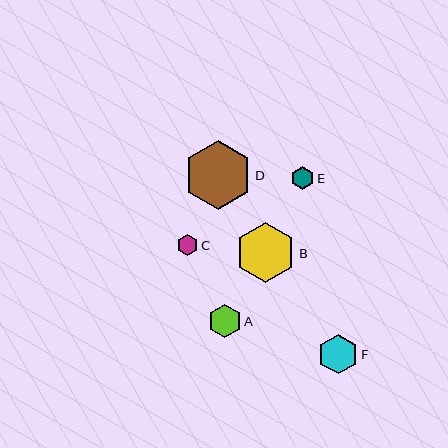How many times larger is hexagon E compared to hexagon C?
Hexagon E is approximately 1.1 times the size of hexagon C.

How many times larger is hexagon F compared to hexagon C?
Hexagon F is approximately 2.0 times the size of hexagon C.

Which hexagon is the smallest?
Hexagon C is the smallest with a size of approximately 20 pixels.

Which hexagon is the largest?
Hexagon D is the largest with a size of approximately 68 pixels.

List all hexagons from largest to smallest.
From largest to smallest: D, B, F, A, E, C.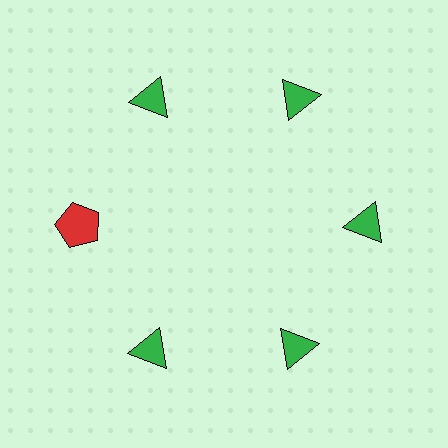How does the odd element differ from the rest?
It differs in both color (red instead of green) and shape (pentagon instead of triangle).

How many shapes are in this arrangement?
There are 6 shapes arranged in a ring pattern.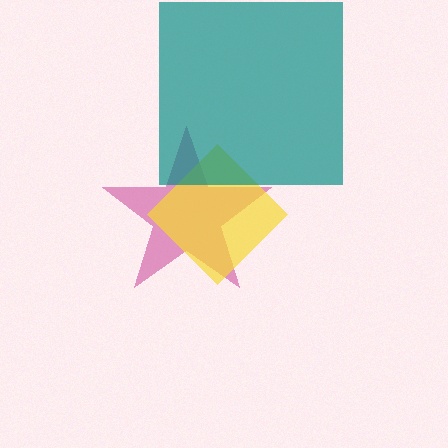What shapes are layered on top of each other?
The layered shapes are: a magenta star, a yellow diamond, a teal square.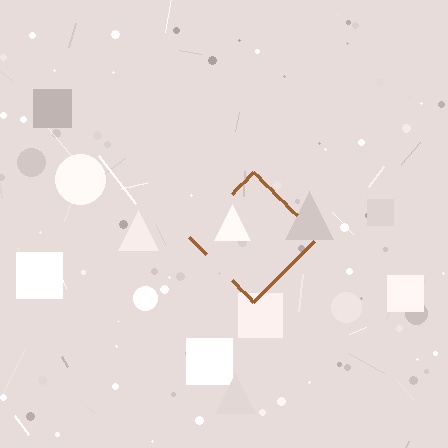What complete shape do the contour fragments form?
The contour fragments form a diamond.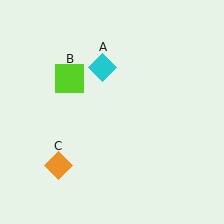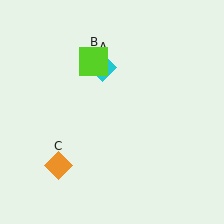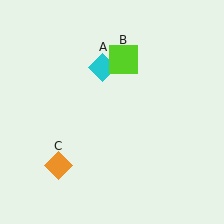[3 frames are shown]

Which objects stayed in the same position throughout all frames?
Cyan diamond (object A) and orange diamond (object C) remained stationary.